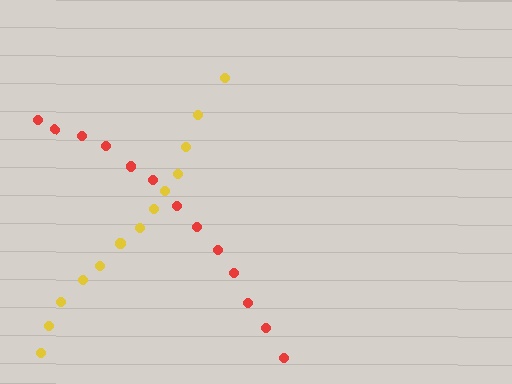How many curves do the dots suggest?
There are 2 distinct paths.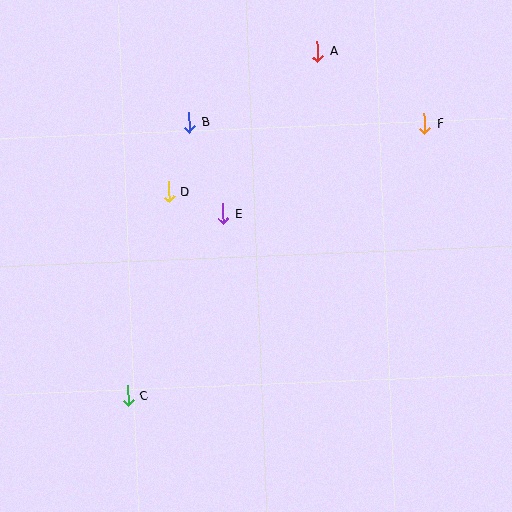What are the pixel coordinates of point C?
Point C is at (128, 396).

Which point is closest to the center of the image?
Point E at (223, 214) is closest to the center.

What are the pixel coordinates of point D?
Point D is at (168, 192).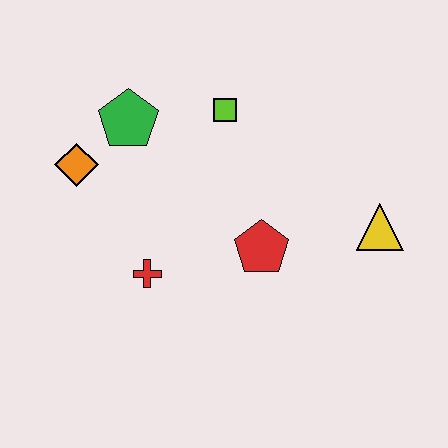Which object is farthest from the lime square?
The yellow triangle is farthest from the lime square.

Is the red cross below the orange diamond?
Yes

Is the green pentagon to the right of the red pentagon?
No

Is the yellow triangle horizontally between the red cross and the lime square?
No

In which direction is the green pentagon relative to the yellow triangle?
The green pentagon is to the left of the yellow triangle.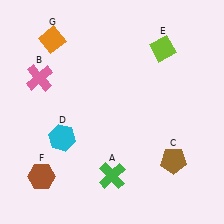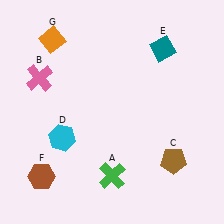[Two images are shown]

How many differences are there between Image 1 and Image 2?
There is 1 difference between the two images.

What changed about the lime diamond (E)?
In Image 1, E is lime. In Image 2, it changed to teal.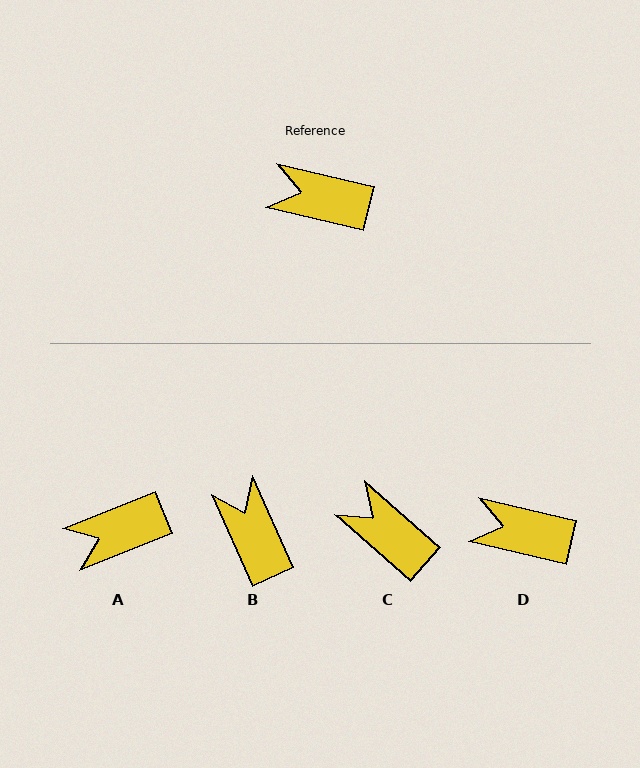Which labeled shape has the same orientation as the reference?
D.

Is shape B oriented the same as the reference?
No, it is off by about 53 degrees.